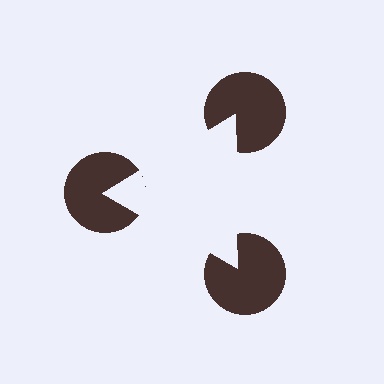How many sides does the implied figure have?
3 sides.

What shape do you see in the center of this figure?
An illusory triangle — its edges are inferred from the aligned wedge cuts in the pac-man discs, not physically drawn.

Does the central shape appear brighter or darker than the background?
It typically appears slightly brighter than the background, even though no actual brightness change is drawn.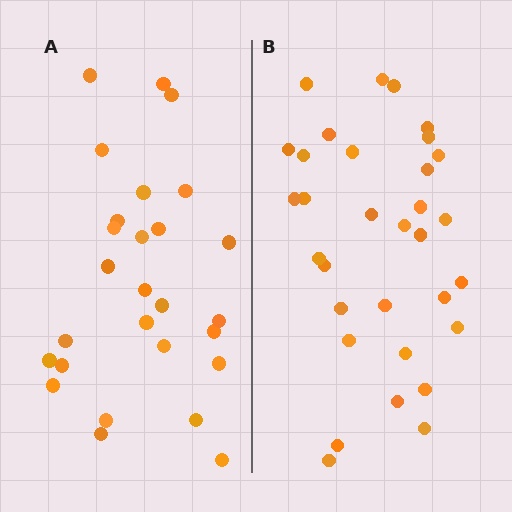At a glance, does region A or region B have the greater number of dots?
Region B (the right region) has more dots.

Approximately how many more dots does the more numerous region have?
Region B has about 5 more dots than region A.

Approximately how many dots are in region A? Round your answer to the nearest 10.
About 30 dots. (The exact count is 27, which rounds to 30.)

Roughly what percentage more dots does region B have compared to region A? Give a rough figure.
About 20% more.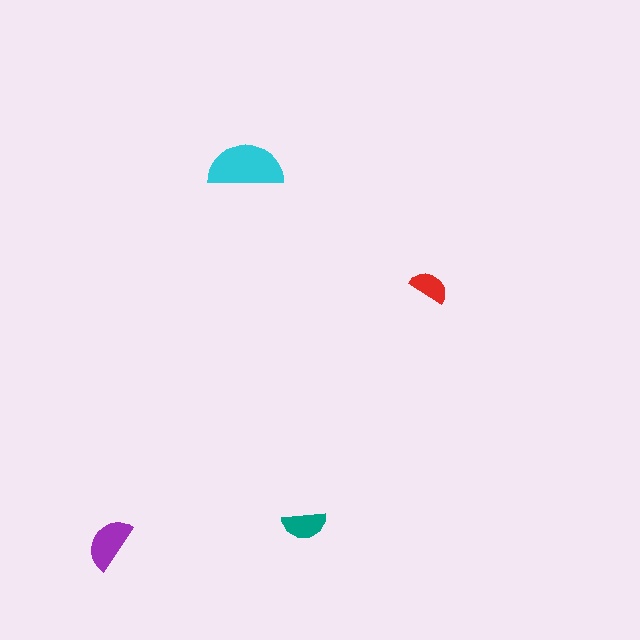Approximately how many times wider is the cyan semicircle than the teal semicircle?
About 1.5 times wider.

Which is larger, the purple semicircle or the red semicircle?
The purple one.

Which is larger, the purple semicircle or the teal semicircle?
The purple one.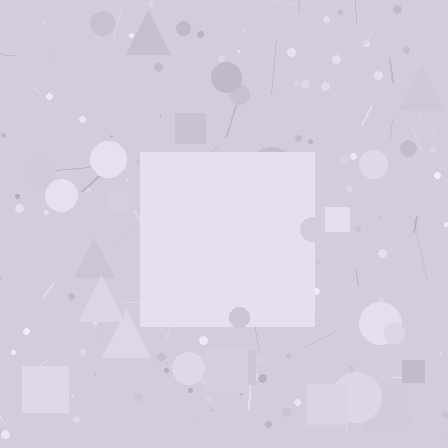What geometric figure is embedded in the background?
A square is embedded in the background.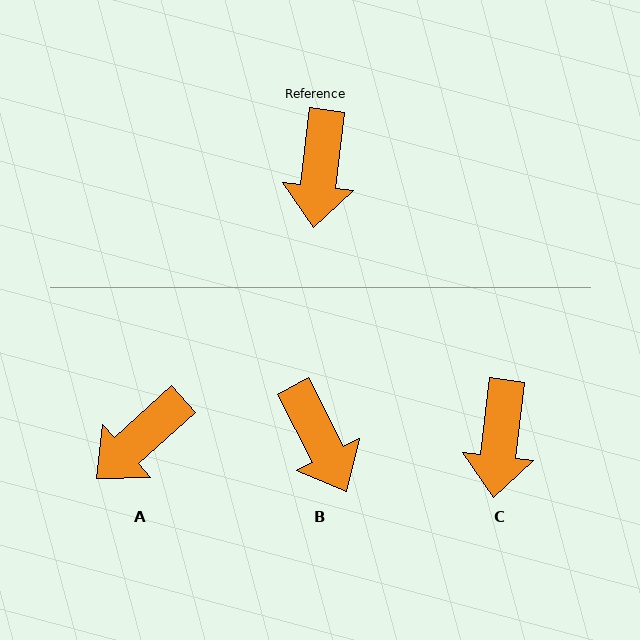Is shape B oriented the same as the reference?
No, it is off by about 34 degrees.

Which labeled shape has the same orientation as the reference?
C.